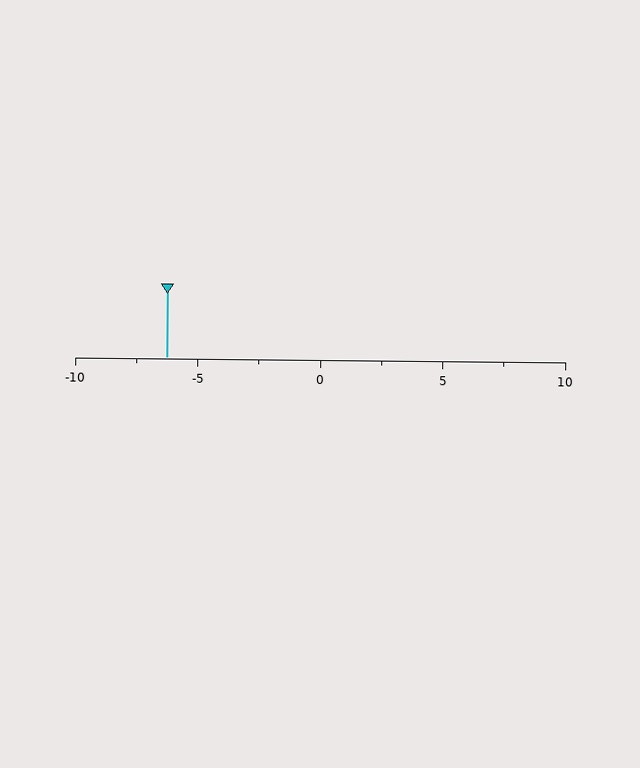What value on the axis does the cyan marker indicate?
The marker indicates approximately -6.2.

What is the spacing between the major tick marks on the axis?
The major ticks are spaced 5 apart.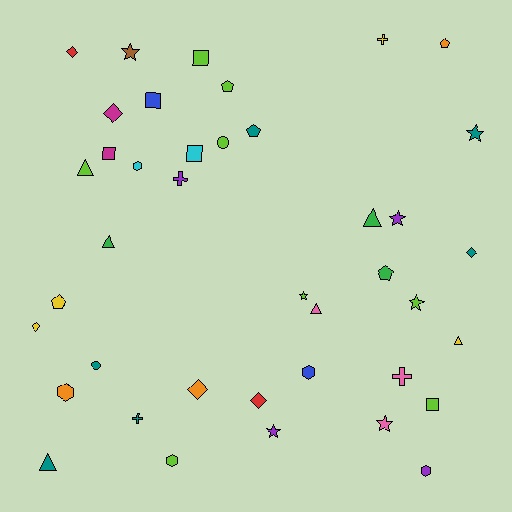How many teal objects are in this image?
There are 6 teal objects.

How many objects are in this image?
There are 40 objects.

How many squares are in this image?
There are 5 squares.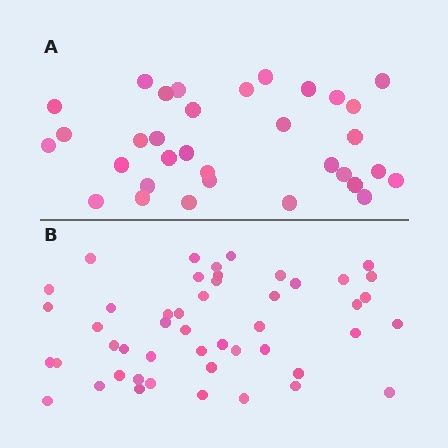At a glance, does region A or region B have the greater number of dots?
Region B (the bottom region) has more dots.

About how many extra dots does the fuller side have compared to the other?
Region B has approximately 15 more dots than region A.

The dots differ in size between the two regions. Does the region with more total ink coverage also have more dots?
No. Region A has more total ink coverage because its dots are larger, but region B actually contains more individual dots. Total area can be misleading — the number of items is what matters here.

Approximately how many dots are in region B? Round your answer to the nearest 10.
About 50 dots. (The exact count is 48, which rounds to 50.)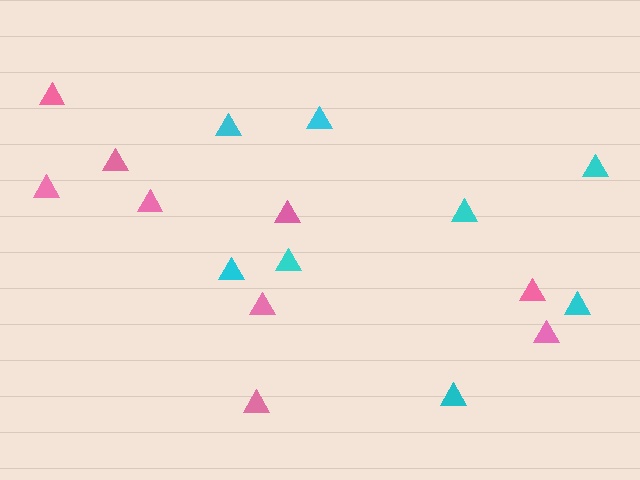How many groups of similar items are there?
There are 2 groups: one group of cyan triangles (8) and one group of pink triangles (9).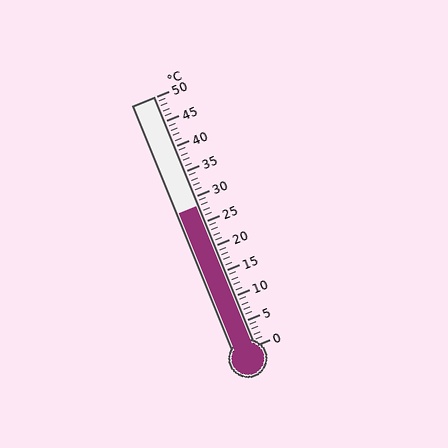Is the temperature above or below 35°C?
The temperature is below 35°C.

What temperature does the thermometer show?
The thermometer shows approximately 28°C.